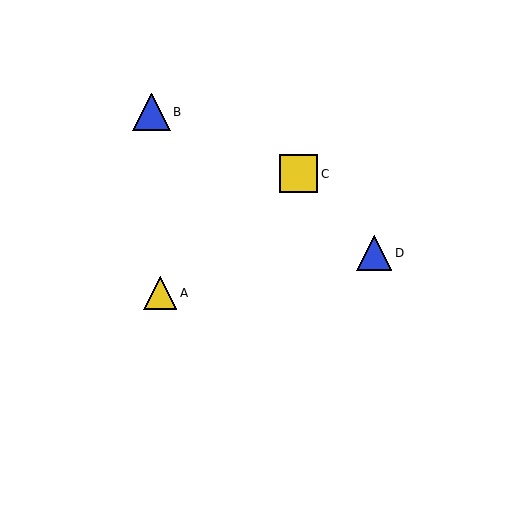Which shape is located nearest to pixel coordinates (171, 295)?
The yellow triangle (labeled A) at (160, 293) is nearest to that location.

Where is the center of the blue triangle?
The center of the blue triangle is at (374, 253).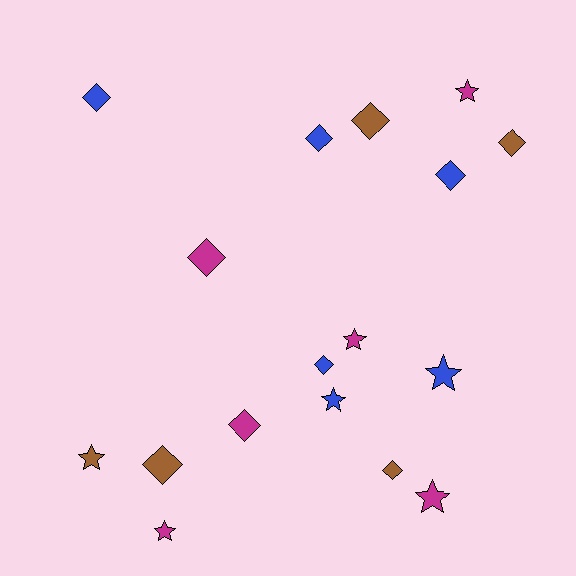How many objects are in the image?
There are 17 objects.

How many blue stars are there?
There are 2 blue stars.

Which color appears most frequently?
Blue, with 6 objects.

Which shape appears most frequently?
Diamond, with 10 objects.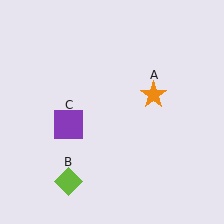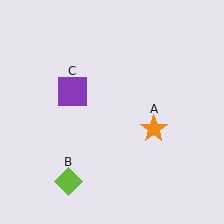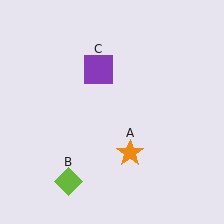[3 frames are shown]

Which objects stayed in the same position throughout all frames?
Lime diamond (object B) remained stationary.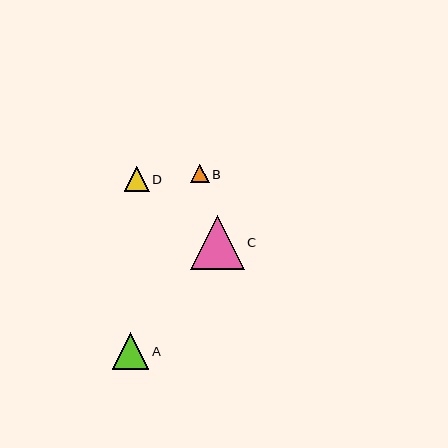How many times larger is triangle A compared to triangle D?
Triangle A is approximately 1.4 times the size of triangle D.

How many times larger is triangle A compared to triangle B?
Triangle A is approximately 1.9 times the size of triangle B.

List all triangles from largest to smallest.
From largest to smallest: C, A, D, B.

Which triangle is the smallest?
Triangle B is the smallest with a size of approximately 19 pixels.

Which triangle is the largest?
Triangle C is the largest with a size of approximately 54 pixels.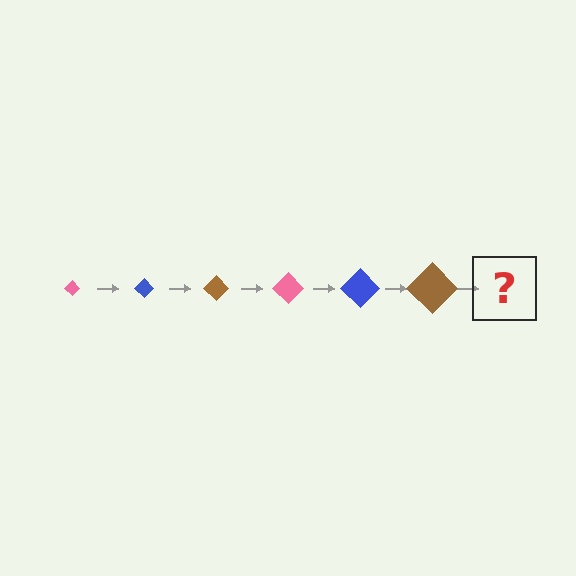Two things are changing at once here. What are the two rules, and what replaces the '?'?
The two rules are that the diamond grows larger each step and the color cycles through pink, blue, and brown. The '?' should be a pink diamond, larger than the previous one.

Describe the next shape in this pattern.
It should be a pink diamond, larger than the previous one.